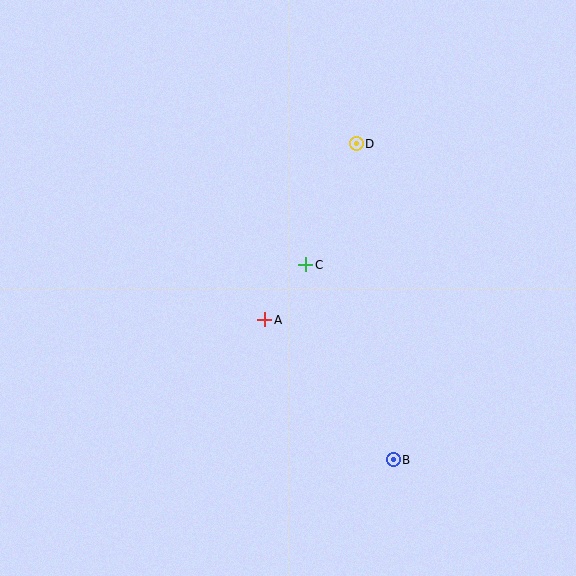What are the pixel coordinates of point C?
Point C is at (306, 265).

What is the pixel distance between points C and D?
The distance between C and D is 131 pixels.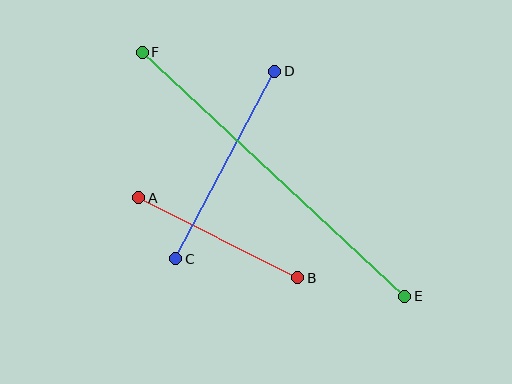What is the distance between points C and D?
The distance is approximately 212 pixels.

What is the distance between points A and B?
The distance is approximately 178 pixels.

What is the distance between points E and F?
The distance is approximately 358 pixels.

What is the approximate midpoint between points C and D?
The midpoint is at approximately (225, 165) pixels.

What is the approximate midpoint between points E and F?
The midpoint is at approximately (274, 174) pixels.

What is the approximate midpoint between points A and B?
The midpoint is at approximately (218, 238) pixels.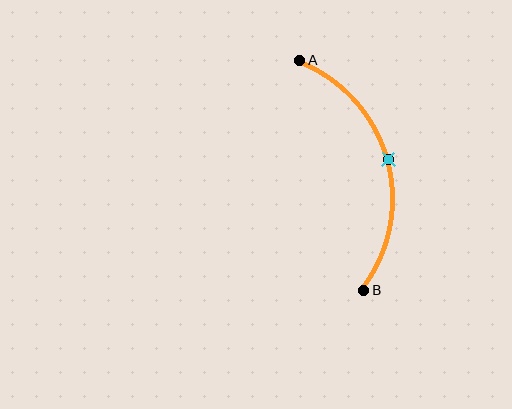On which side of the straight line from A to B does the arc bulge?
The arc bulges to the right of the straight line connecting A and B.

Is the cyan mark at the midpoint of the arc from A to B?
Yes. The cyan mark lies on the arc at equal arc-length from both A and B — it is the arc midpoint.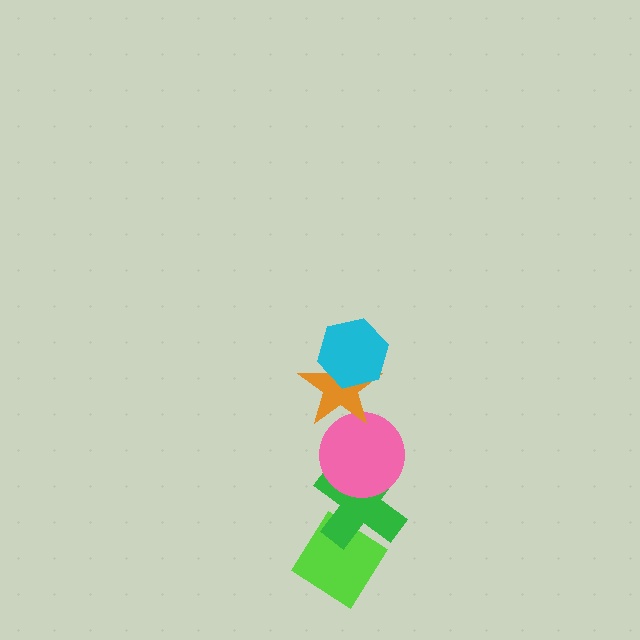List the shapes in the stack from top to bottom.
From top to bottom: the cyan hexagon, the orange star, the pink circle, the green cross, the lime diamond.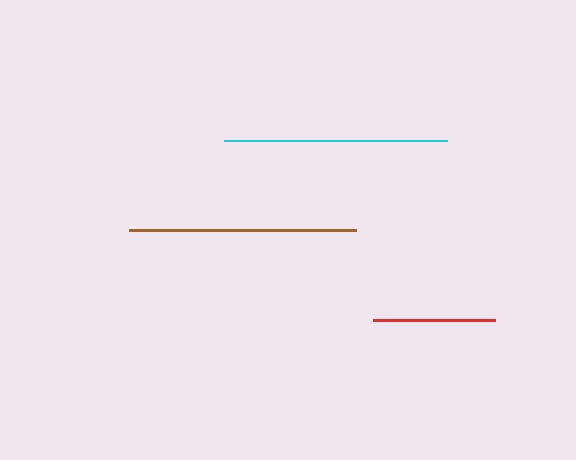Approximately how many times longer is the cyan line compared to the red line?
The cyan line is approximately 1.8 times the length of the red line.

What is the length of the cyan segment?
The cyan segment is approximately 223 pixels long.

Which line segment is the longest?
The brown line is the longest at approximately 227 pixels.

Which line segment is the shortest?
The red line is the shortest at approximately 122 pixels.